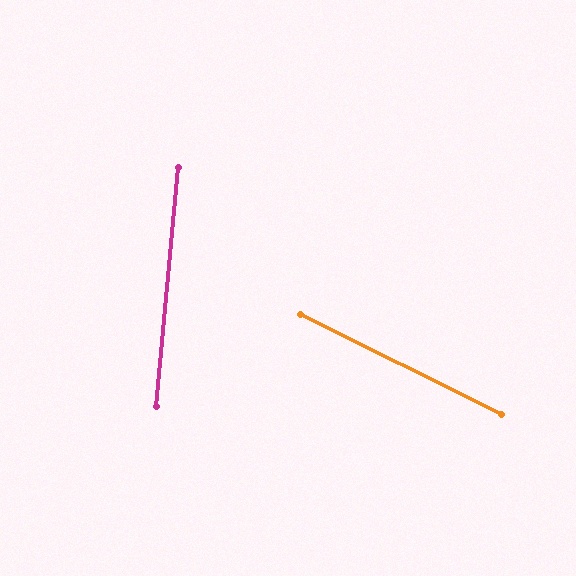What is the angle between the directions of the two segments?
Approximately 69 degrees.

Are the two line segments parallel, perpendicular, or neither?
Neither parallel nor perpendicular — they differ by about 69°.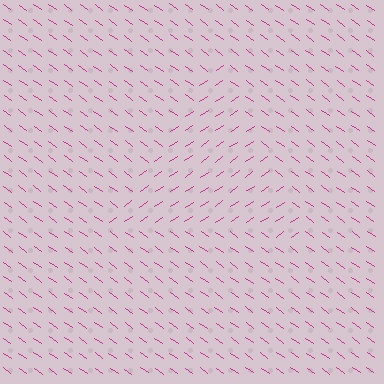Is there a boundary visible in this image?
Yes, there is a texture boundary formed by a change in line orientation.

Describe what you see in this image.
The image is filled with small magenta line segments. A triangle region in the image has lines oriented differently from the surrounding lines, creating a visible texture boundary.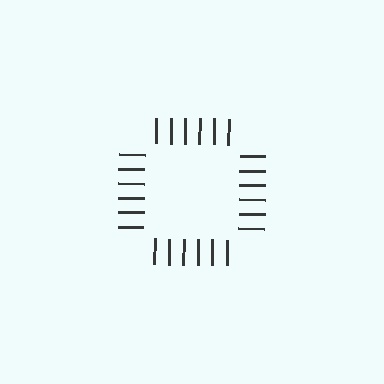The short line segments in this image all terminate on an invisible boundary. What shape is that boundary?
An illusory square — the line segments terminate on its edges but no continuous stroke is drawn.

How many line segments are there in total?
24 — 6 along each of the 4 edges.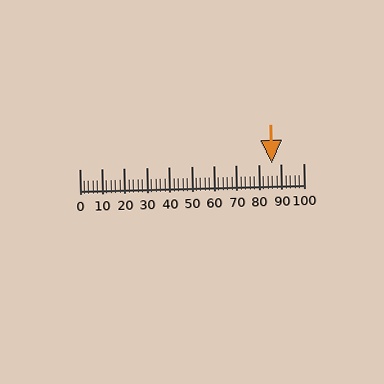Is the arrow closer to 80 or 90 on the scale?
The arrow is closer to 90.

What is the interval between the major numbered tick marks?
The major tick marks are spaced 10 units apart.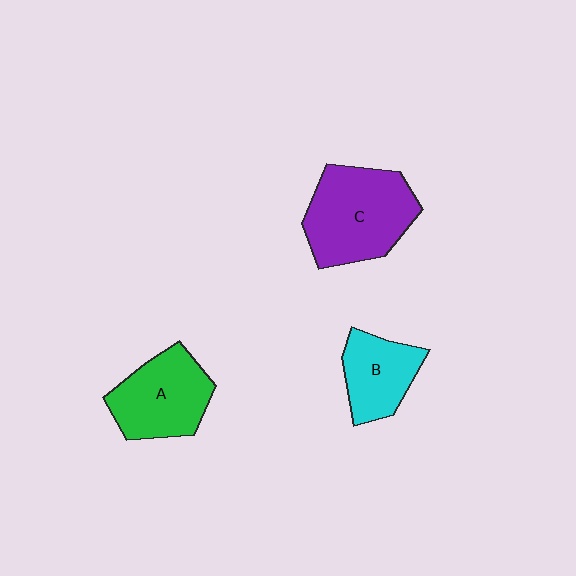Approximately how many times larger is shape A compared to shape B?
Approximately 1.3 times.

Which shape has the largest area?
Shape C (purple).